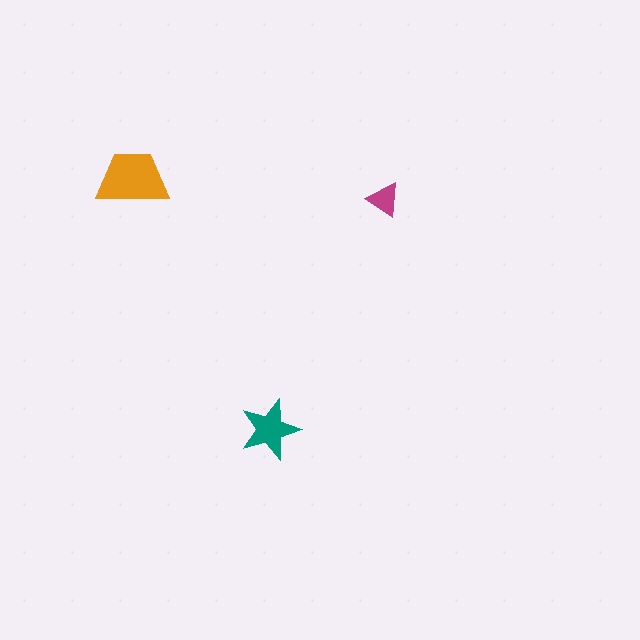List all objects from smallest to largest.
The magenta triangle, the teal star, the orange trapezoid.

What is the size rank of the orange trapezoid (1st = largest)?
1st.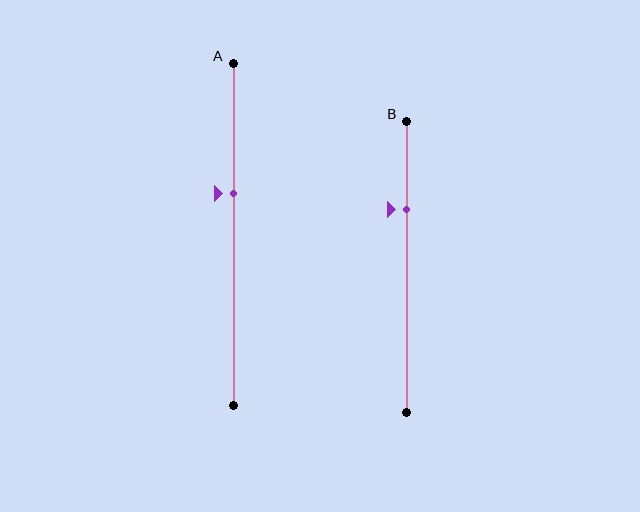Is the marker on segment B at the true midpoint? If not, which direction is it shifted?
No, the marker on segment B is shifted upward by about 20% of the segment length.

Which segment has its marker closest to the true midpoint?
Segment A has its marker closest to the true midpoint.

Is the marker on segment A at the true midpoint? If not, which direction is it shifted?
No, the marker on segment A is shifted upward by about 12% of the segment length.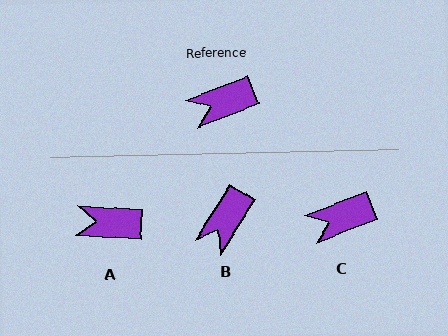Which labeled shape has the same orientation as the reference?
C.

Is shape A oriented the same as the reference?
No, it is off by about 24 degrees.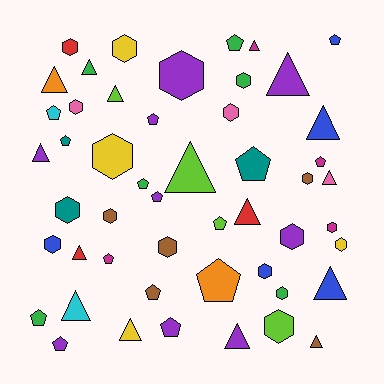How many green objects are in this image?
There are 6 green objects.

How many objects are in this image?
There are 50 objects.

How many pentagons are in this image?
There are 16 pentagons.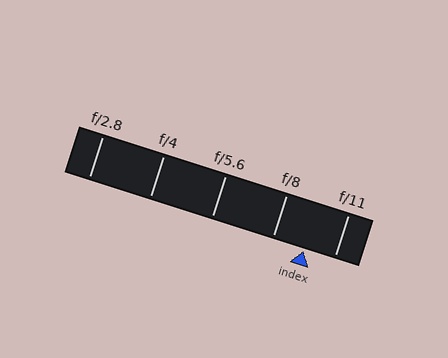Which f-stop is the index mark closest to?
The index mark is closest to f/11.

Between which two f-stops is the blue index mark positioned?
The index mark is between f/8 and f/11.